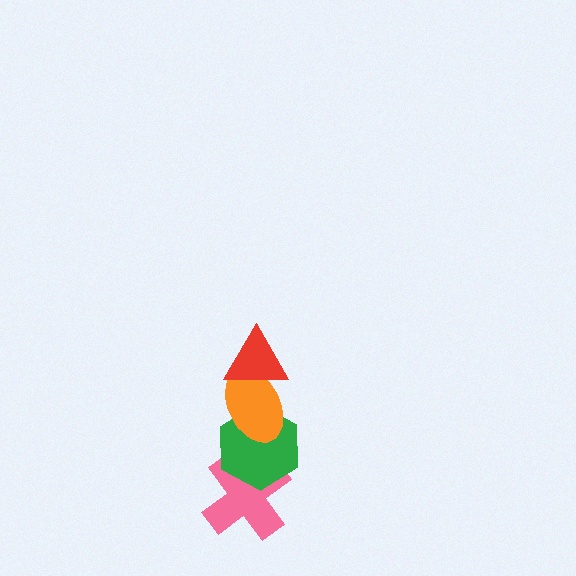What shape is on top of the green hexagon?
The orange ellipse is on top of the green hexagon.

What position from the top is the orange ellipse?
The orange ellipse is 2nd from the top.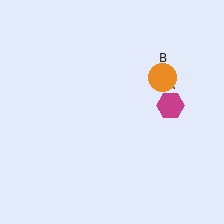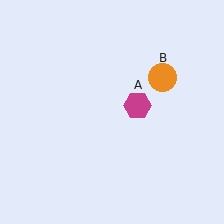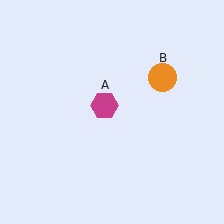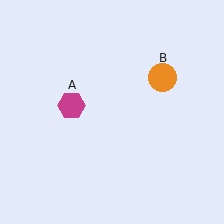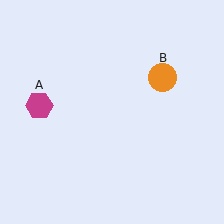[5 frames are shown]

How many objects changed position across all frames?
1 object changed position: magenta hexagon (object A).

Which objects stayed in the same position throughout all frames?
Orange circle (object B) remained stationary.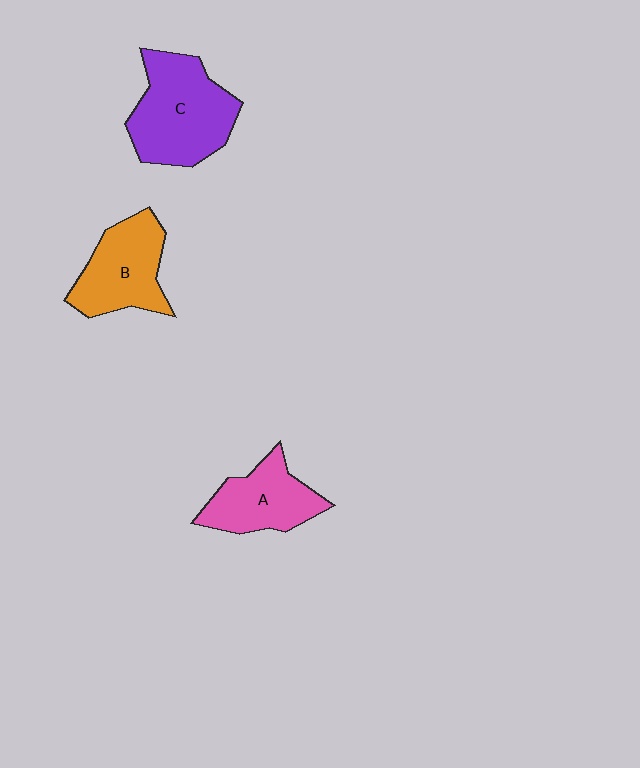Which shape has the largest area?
Shape C (purple).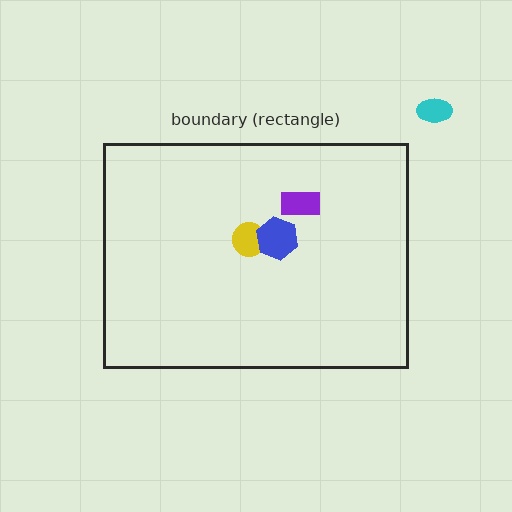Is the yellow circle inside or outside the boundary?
Inside.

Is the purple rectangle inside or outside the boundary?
Inside.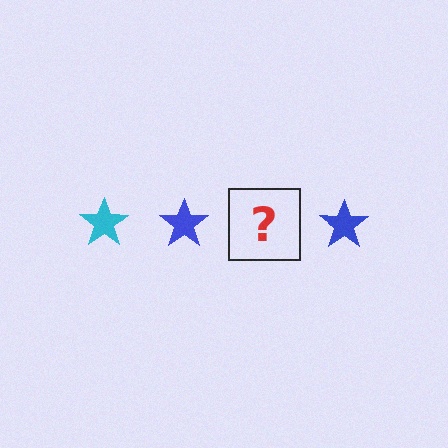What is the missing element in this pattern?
The missing element is a cyan star.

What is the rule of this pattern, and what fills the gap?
The rule is that the pattern cycles through cyan, blue stars. The gap should be filled with a cyan star.